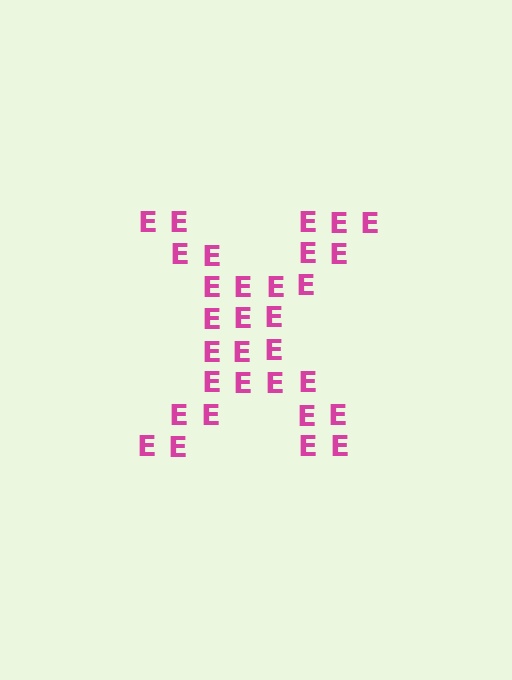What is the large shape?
The large shape is the letter X.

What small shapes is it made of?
It is made of small letter E's.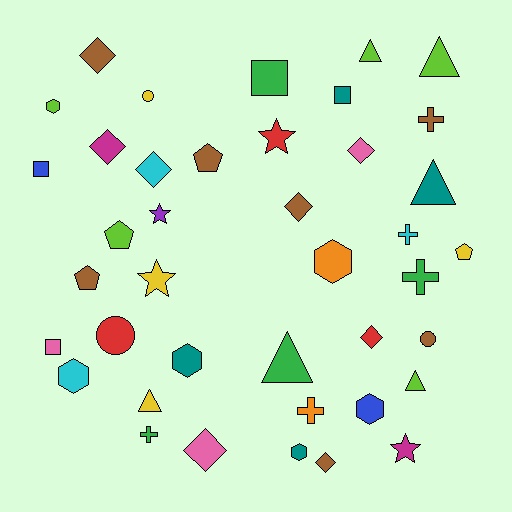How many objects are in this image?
There are 40 objects.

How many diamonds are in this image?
There are 8 diamonds.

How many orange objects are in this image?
There are 2 orange objects.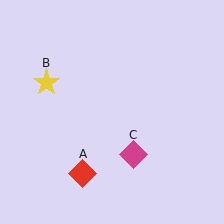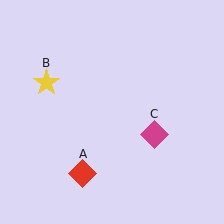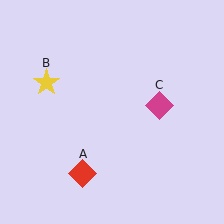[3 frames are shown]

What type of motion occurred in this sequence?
The magenta diamond (object C) rotated counterclockwise around the center of the scene.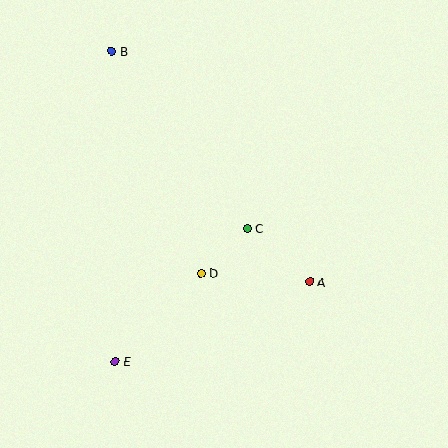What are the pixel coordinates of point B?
Point B is at (112, 51).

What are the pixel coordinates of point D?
Point D is at (201, 273).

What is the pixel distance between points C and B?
The distance between C and B is 223 pixels.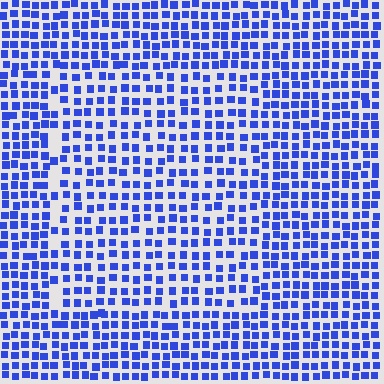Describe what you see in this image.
The image contains small blue elements arranged at two different densities. A rectangle-shaped region is visible where the elements are less densely packed than the surrounding area.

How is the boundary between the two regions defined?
The boundary is defined by a change in element density (approximately 1.4x ratio). All elements are the same color, size, and shape.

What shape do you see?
I see a rectangle.